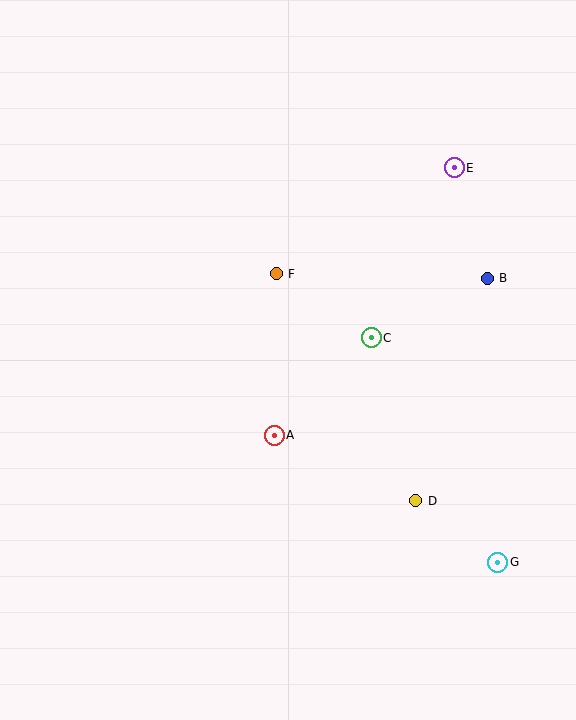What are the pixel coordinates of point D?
Point D is at (416, 501).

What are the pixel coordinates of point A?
Point A is at (274, 435).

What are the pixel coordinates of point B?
Point B is at (487, 278).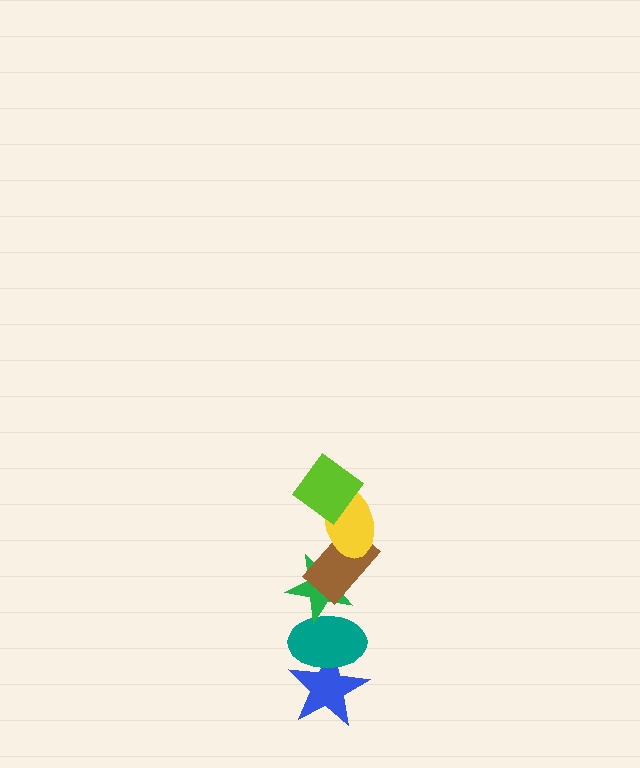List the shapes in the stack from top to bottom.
From top to bottom: the lime diamond, the yellow ellipse, the brown rectangle, the green star, the teal ellipse, the blue star.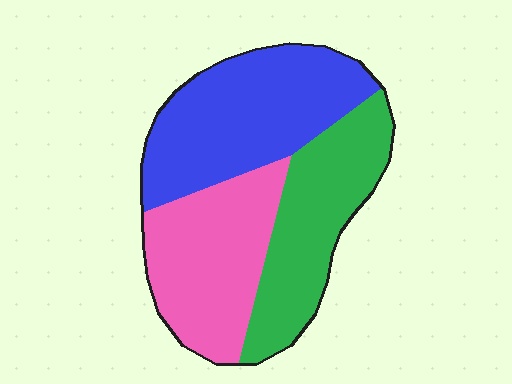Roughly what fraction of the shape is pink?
Pink covers about 30% of the shape.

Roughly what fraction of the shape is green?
Green covers 31% of the shape.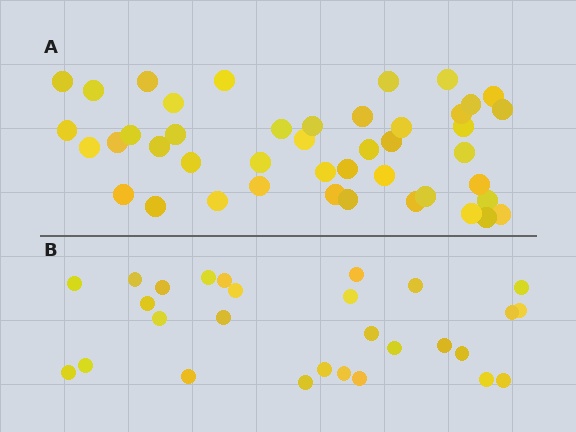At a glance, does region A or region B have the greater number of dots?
Region A (the top region) has more dots.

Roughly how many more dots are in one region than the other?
Region A has approximately 15 more dots than region B.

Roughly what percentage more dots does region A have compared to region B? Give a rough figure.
About 55% more.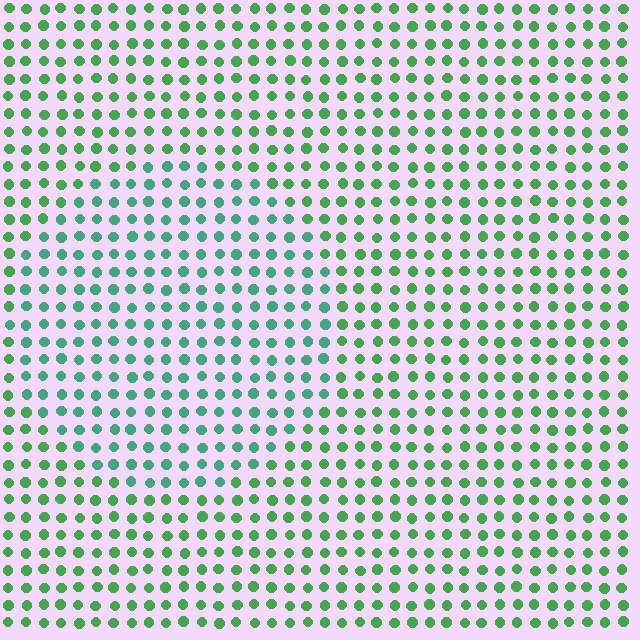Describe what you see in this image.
The image is filled with small green elements in a uniform arrangement. A circle-shaped region is visible where the elements are tinted to a slightly different hue, forming a subtle color boundary.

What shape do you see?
I see a circle.